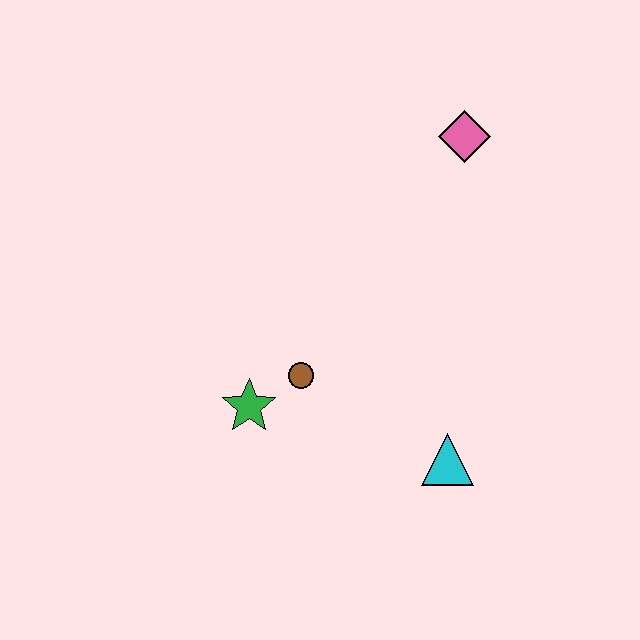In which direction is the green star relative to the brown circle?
The green star is to the left of the brown circle.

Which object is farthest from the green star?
The pink diamond is farthest from the green star.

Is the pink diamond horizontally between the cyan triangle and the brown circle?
No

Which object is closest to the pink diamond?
The brown circle is closest to the pink diamond.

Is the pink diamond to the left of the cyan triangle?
No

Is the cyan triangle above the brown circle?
No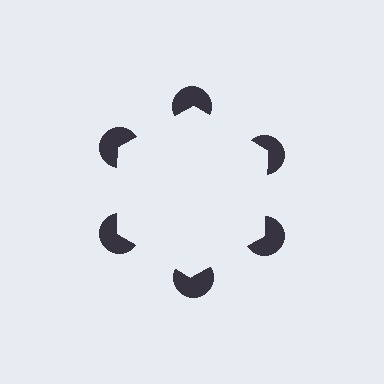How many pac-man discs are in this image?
There are 6 — one at each vertex of the illusory hexagon.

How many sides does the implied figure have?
6 sides.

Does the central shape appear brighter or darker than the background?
It typically appears slightly brighter than the background, even though no actual brightness change is drawn.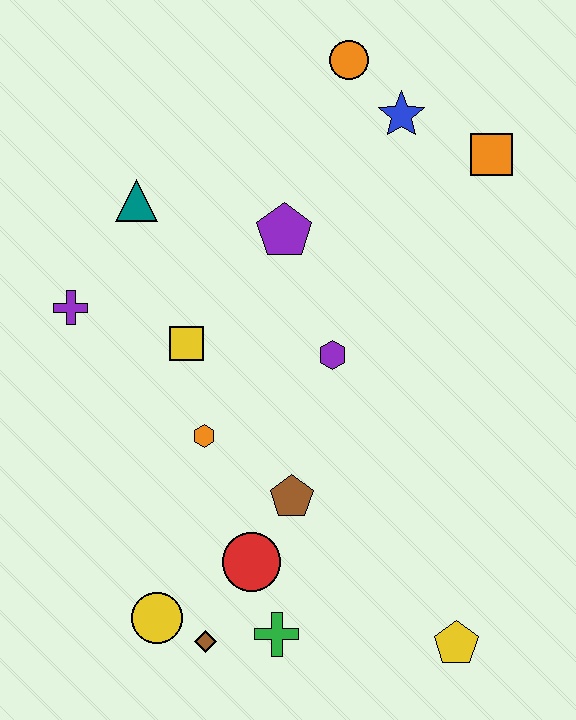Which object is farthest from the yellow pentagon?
The orange circle is farthest from the yellow pentagon.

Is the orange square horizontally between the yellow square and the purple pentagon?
No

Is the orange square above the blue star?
No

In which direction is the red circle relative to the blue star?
The red circle is below the blue star.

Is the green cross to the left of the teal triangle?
No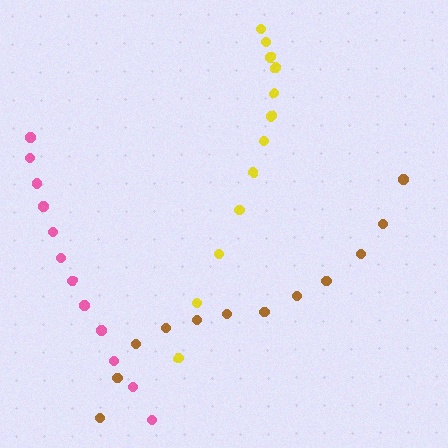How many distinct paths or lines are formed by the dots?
There are 3 distinct paths.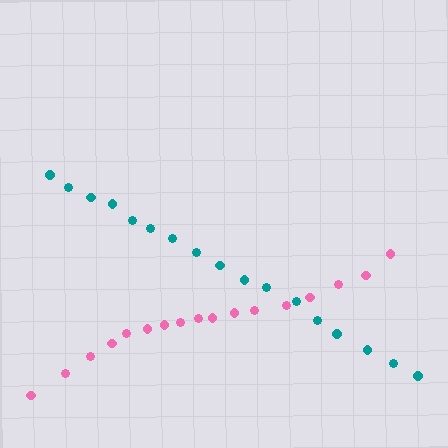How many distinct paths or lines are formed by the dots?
There are 2 distinct paths.